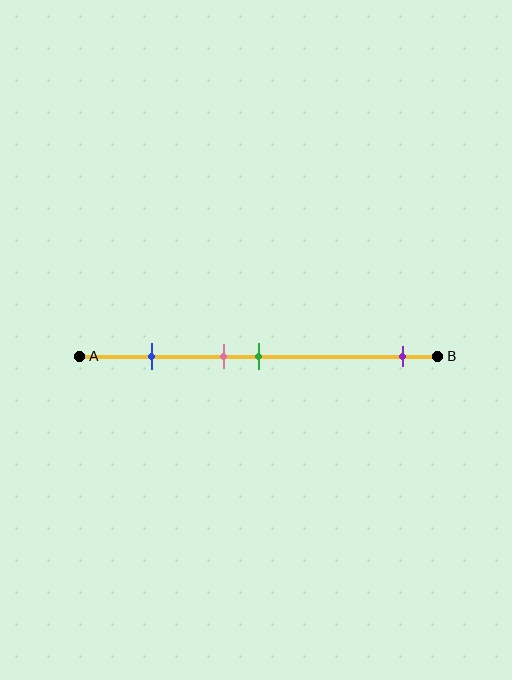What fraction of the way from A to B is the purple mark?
The purple mark is approximately 90% (0.9) of the way from A to B.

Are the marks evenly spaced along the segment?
No, the marks are not evenly spaced.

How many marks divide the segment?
There are 4 marks dividing the segment.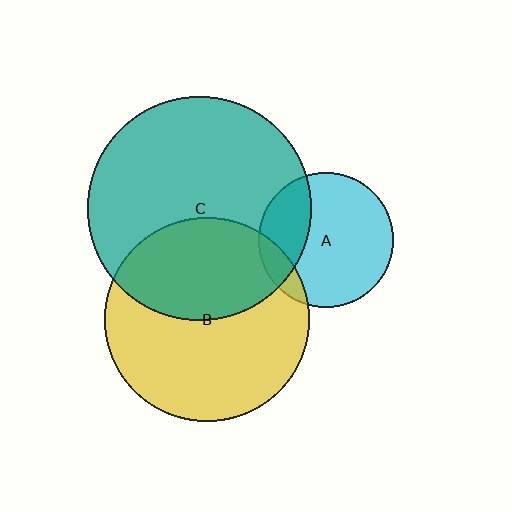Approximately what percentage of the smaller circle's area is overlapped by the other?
Approximately 10%.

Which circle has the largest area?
Circle C (teal).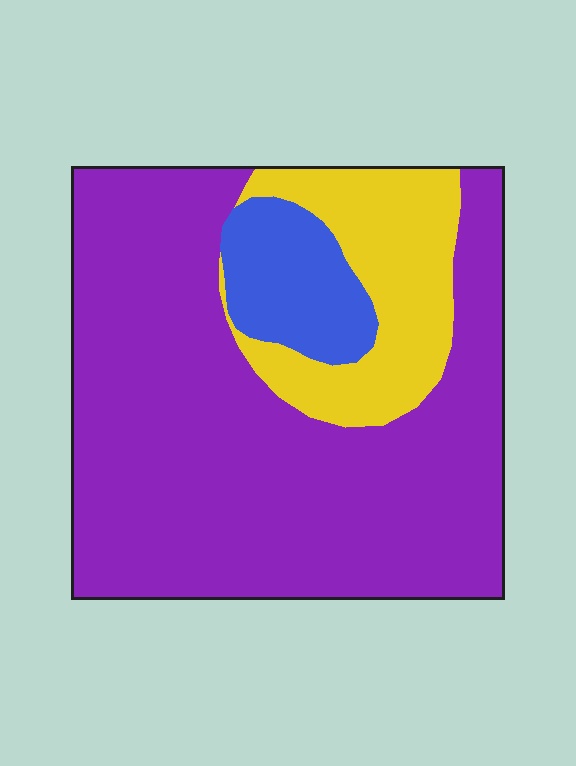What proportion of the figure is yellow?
Yellow takes up less than a quarter of the figure.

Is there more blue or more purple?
Purple.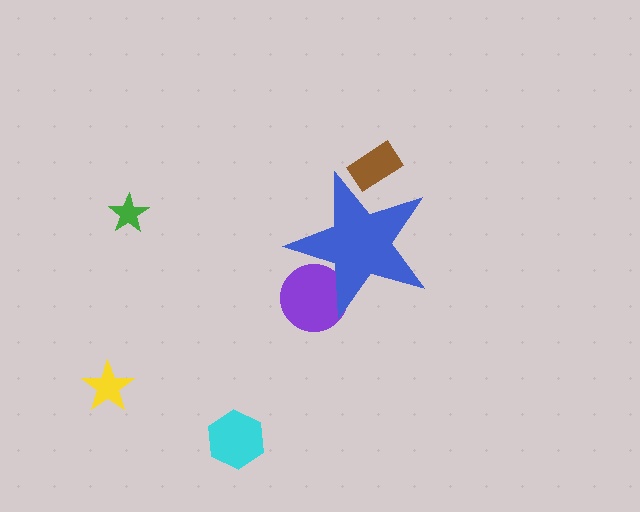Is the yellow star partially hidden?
No, the yellow star is fully visible.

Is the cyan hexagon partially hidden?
No, the cyan hexagon is fully visible.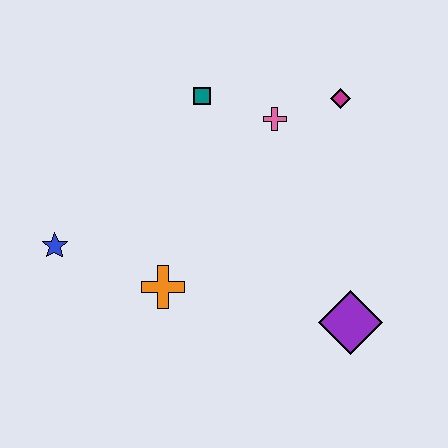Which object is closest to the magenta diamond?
The pink cross is closest to the magenta diamond.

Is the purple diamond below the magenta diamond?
Yes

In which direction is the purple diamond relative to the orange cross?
The purple diamond is to the right of the orange cross.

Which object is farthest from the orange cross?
The magenta diamond is farthest from the orange cross.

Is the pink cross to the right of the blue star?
Yes